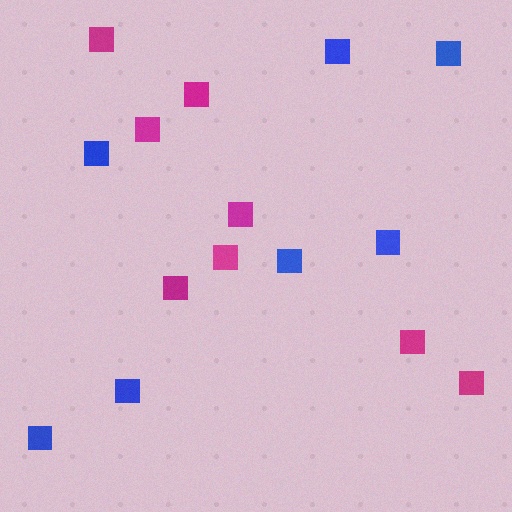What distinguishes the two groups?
There are 2 groups: one group of magenta squares (8) and one group of blue squares (7).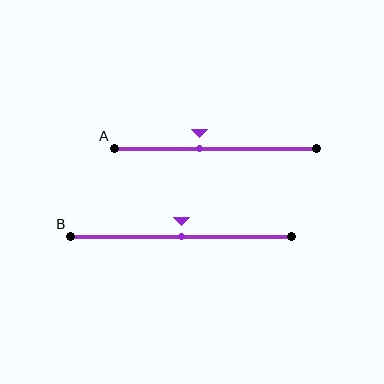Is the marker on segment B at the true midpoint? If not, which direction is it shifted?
Yes, the marker on segment B is at the true midpoint.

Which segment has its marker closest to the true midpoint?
Segment B has its marker closest to the true midpoint.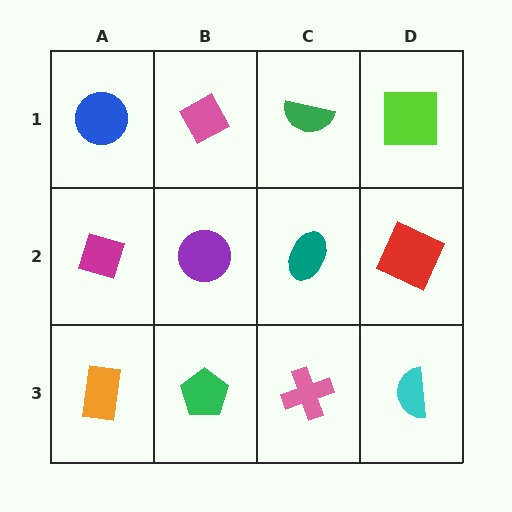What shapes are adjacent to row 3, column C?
A teal ellipse (row 2, column C), a green pentagon (row 3, column B), a cyan semicircle (row 3, column D).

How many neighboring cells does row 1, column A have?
2.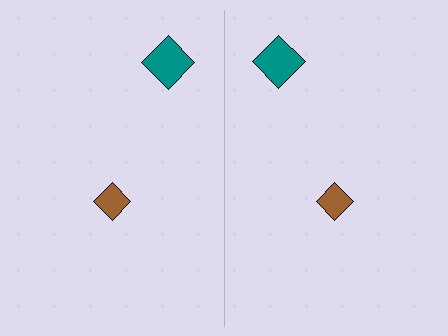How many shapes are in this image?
There are 4 shapes in this image.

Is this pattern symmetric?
Yes, this pattern has bilateral (reflection) symmetry.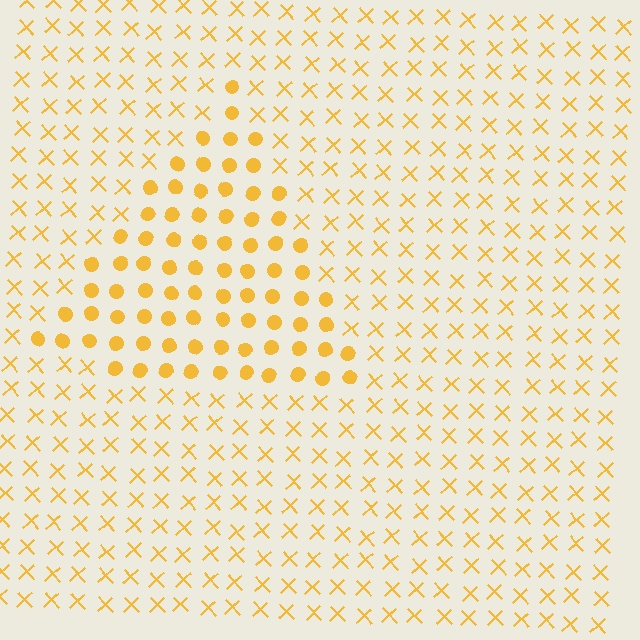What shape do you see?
I see a triangle.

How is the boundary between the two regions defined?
The boundary is defined by a change in element shape: circles inside vs. X marks outside. All elements share the same color and spacing.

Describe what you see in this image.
The image is filled with small yellow elements arranged in a uniform grid. A triangle-shaped region contains circles, while the surrounding area contains X marks. The boundary is defined purely by the change in element shape.